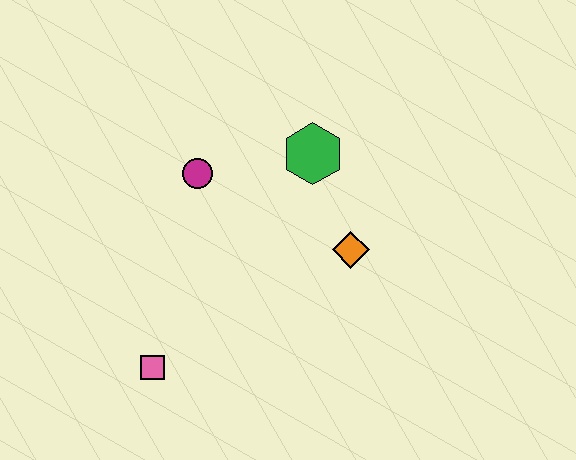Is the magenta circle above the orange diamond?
Yes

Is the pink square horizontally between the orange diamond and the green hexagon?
No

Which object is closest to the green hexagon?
The orange diamond is closest to the green hexagon.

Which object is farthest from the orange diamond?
The pink square is farthest from the orange diamond.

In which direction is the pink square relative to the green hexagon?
The pink square is below the green hexagon.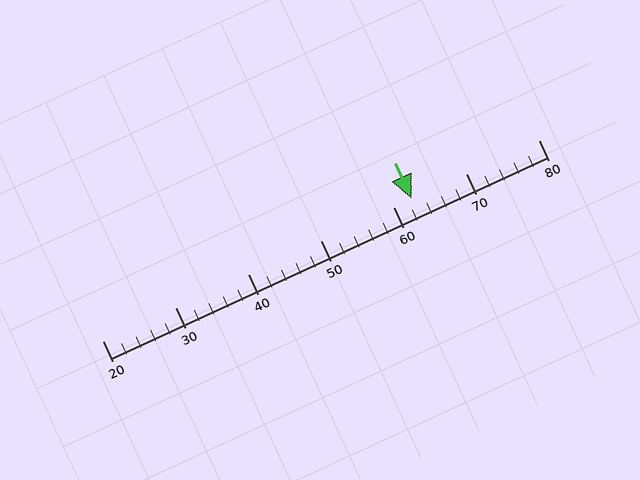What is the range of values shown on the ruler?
The ruler shows values from 20 to 80.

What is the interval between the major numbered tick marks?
The major tick marks are spaced 10 units apart.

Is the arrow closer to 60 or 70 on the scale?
The arrow is closer to 60.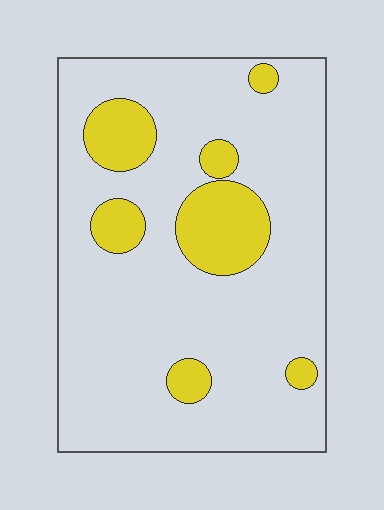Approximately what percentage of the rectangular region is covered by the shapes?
Approximately 15%.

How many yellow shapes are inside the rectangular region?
7.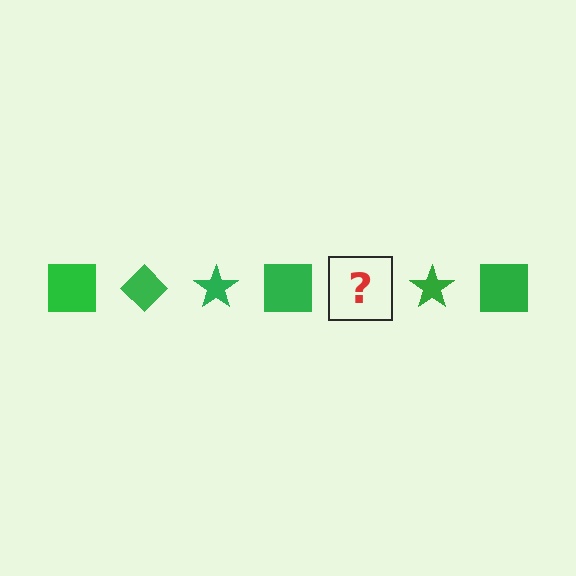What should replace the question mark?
The question mark should be replaced with a green diamond.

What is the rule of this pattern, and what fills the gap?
The rule is that the pattern cycles through square, diamond, star shapes in green. The gap should be filled with a green diamond.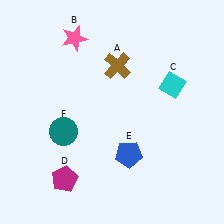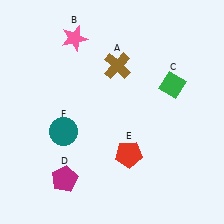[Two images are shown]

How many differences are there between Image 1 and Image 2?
There are 2 differences between the two images.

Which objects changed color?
C changed from cyan to green. E changed from blue to red.